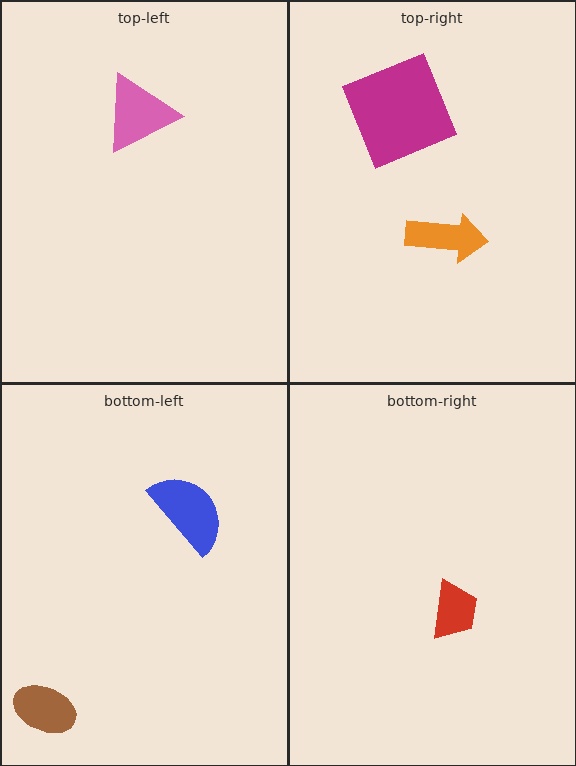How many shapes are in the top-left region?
1.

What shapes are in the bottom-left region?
The blue semicircle, the brown ellipse.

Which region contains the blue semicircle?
The bottom-left region.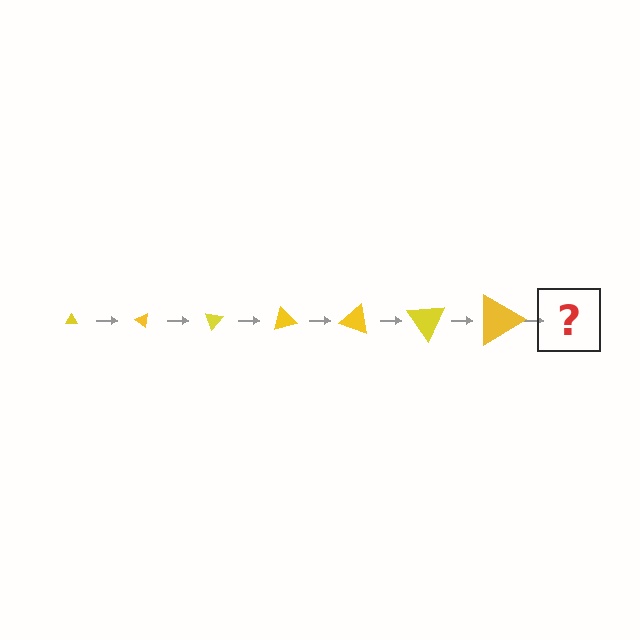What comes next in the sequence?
The next element should be a triangle, larger than the previous one and rotated 245 degrees from the start.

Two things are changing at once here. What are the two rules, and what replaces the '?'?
The two rules are that the triangle grows larger each step and it rotates 35 degrees each step. The '?' should be a triangle, larger than the previous one and rotated 245 degrees from the start.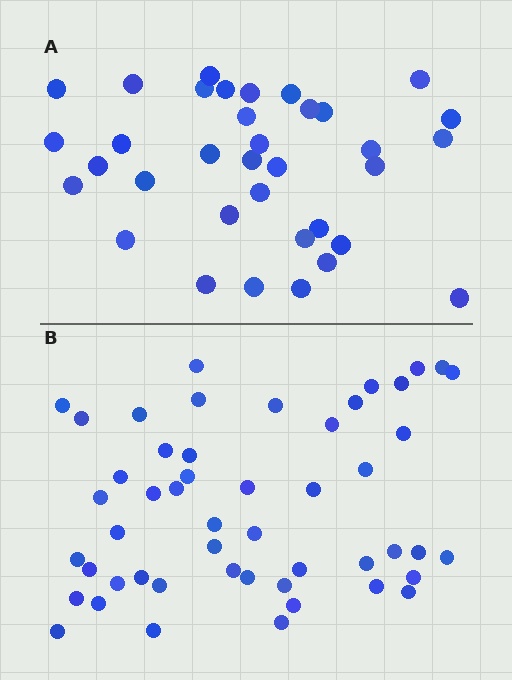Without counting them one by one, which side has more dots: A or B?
Region B (the bottom region) has more dots.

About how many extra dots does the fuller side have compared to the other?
Region B has approximately 15 more dots than region A.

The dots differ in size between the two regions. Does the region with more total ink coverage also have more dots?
No. Region A has more total ink coverage because its dots are larger, but region B actually contains more individual dots. Total area can be misleading — the number of items is what matters here.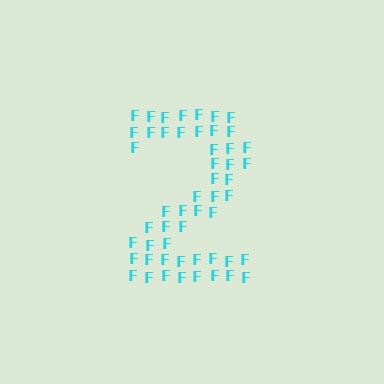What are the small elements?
The small elements are letter F's.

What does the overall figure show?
The overall figure shows the digit 2.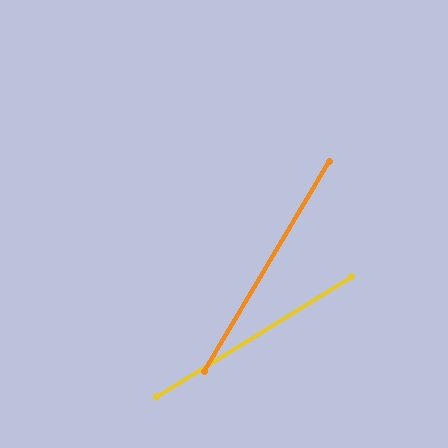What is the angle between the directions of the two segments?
Approximately 28 degrees.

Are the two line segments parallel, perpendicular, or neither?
Neither parallel nor perpendicular — they differ by about 28°.